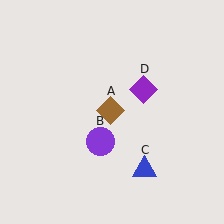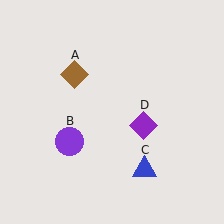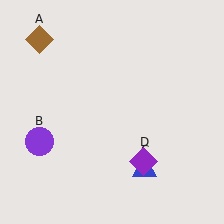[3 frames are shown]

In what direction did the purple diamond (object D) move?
The purple diamond (object D) moved down.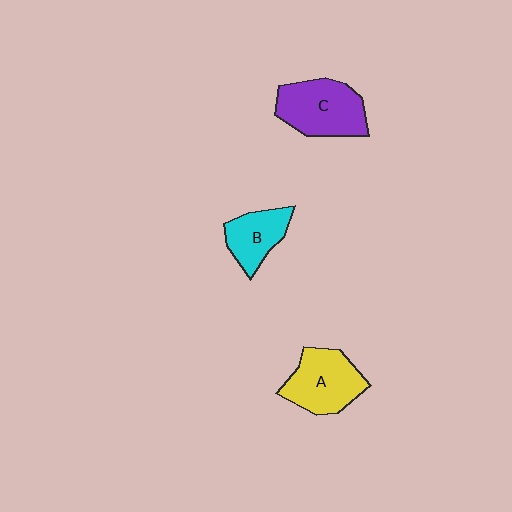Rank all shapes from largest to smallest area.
From largest to smallest: C (purple), A (yellow), B (cyan).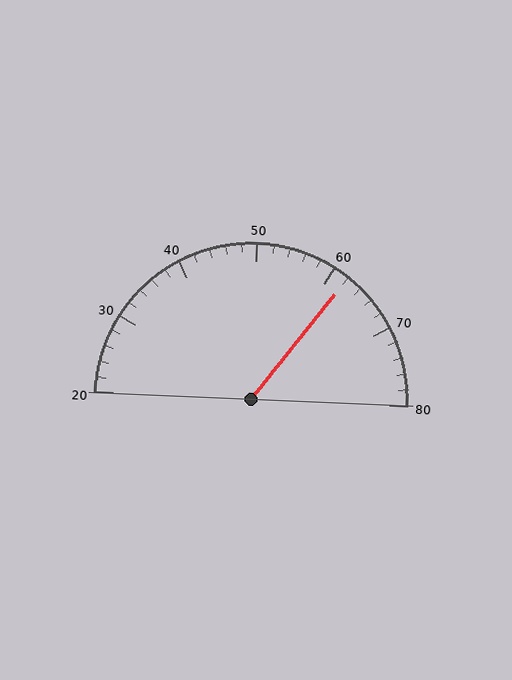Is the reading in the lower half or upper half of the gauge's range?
The reading is in the upper half of the range (20 to 80).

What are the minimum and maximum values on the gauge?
The gauge ranges from 20 to 80.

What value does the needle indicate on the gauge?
The needle indicates approximately 62.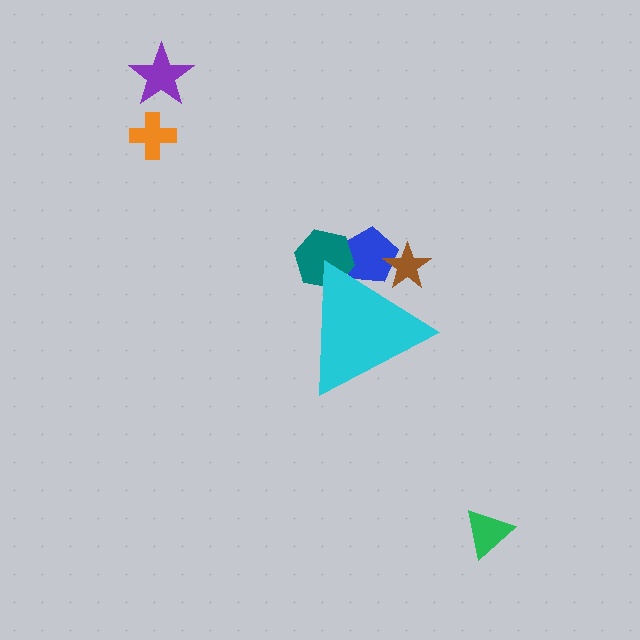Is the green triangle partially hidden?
No, the green triangle is fully visible.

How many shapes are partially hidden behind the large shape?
3 shapes are partially hidden.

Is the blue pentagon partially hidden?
Yes, the blue pentagon is partially hidden behind the cyan triangle.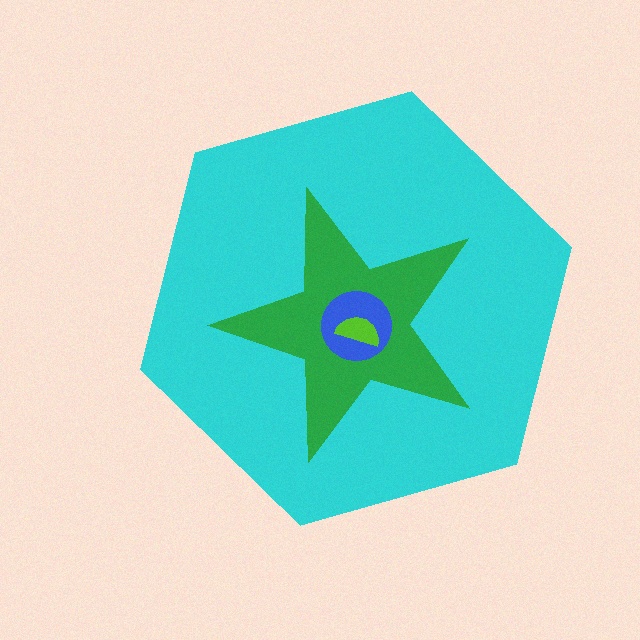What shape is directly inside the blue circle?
The lime semicircle.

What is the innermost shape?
The lime semicircle.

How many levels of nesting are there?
4.